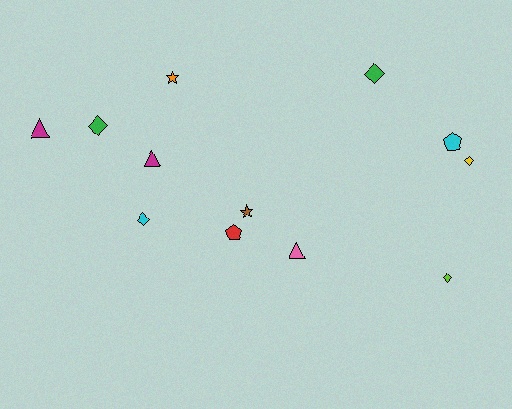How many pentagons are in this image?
There are 2 pentagons.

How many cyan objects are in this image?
There are 2 cyan objects.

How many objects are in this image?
There are 12 objects.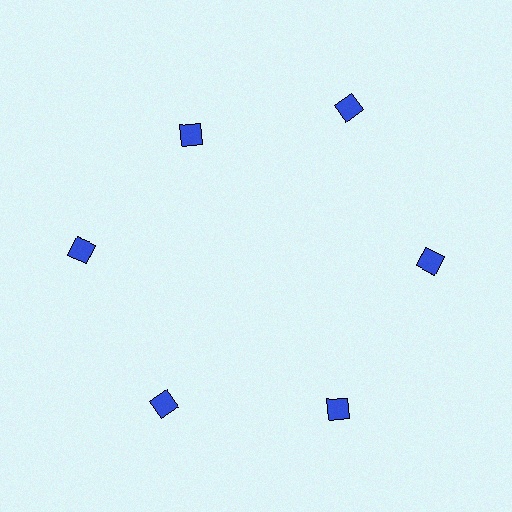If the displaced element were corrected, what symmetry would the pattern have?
It would have 6-fold rotational symmetry — the pattern would map onto itself every 60 degrees.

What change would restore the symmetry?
The symmetry would be restored by moving it outward, back onto the ring so that all 6 diamonds sit at equal angles and equal distance from the center.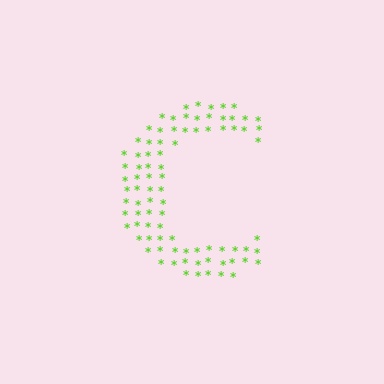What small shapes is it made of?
It is made of small asterisks.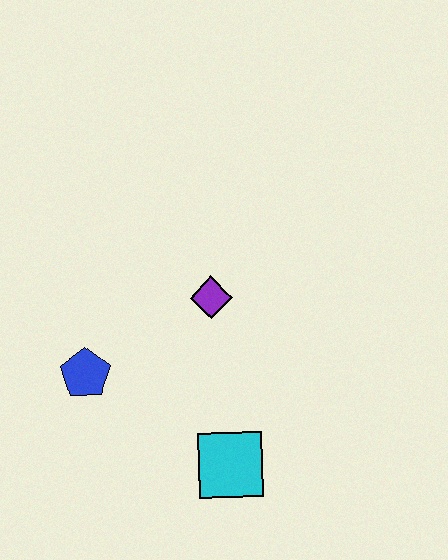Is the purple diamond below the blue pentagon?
No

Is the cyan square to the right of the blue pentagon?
Yes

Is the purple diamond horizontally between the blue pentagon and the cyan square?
Yes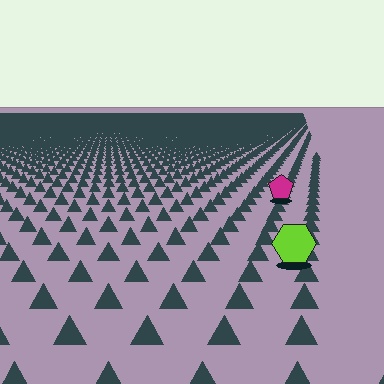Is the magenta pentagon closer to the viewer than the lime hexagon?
No. The lime hexagon is closer — you can tell from the texture gradient: the ground texture is coarser near it.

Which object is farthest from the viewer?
The magenta pentagon is farthest from the viewer. It appears smaller and the ground texture around it is denser.